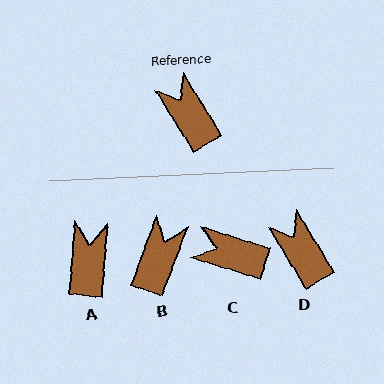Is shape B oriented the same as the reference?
No, it is off by about 52 degrees.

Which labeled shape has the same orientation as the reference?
D.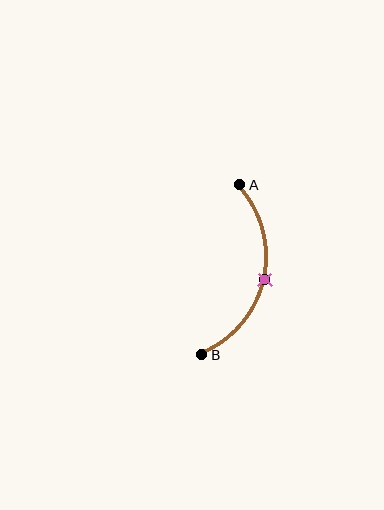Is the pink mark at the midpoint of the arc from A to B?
Yes. The pink mark lies on the arc at equal arc-length from both A and B — it is the arc midpoint.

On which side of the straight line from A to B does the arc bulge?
The arc bulges to the right of the straight line connecting A and B.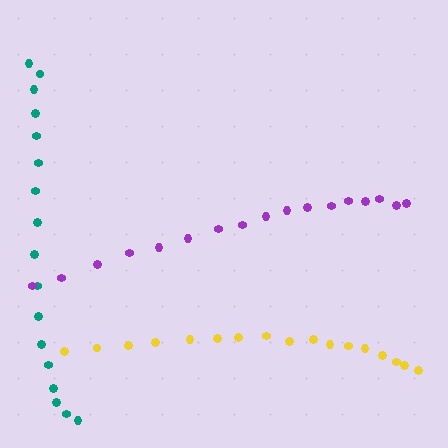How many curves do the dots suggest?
There are 3 distinct paths.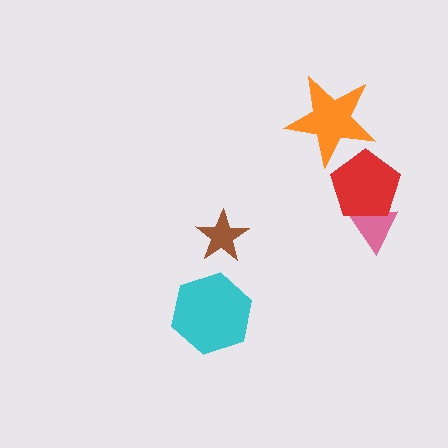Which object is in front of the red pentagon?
The orange star is in front of the red pentagon.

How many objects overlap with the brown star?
0 objects overlap with the brown star.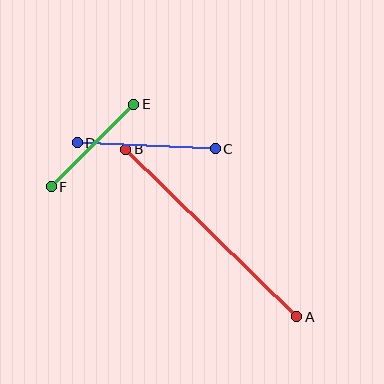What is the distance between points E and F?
The distance is approximately 117 pixels.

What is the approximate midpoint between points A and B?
The midpoint is at approximately (211, 233) pixels.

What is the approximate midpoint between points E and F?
The midpoint is at approximately (93, 146) pixels.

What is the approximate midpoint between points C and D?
The midpoint is at approximately (146, 146) pixels.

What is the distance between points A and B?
The distance is approximately 240 pixels.